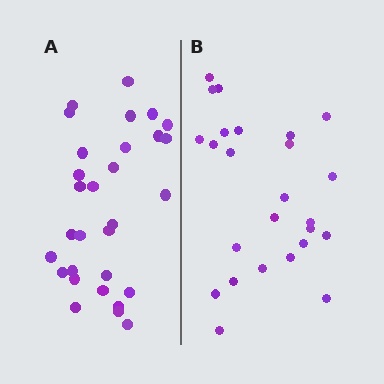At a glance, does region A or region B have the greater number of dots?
Region A (the left region) has more dots.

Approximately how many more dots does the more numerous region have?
Region A has about 5 more dots than region B.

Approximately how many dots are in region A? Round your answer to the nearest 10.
About 30 dots.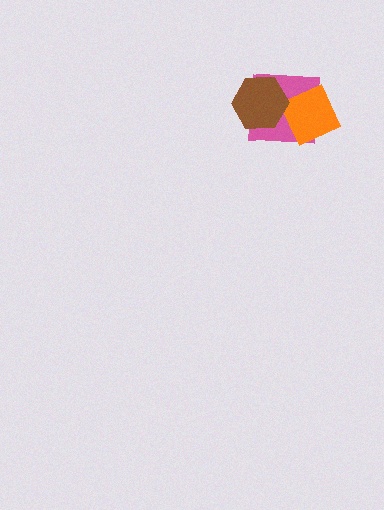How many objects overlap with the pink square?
2 objects overlap with the pink square.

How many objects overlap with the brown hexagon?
2 objects overlap with the brown hexagon.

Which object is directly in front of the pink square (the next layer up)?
The orange diamond is directly in front of the pink square.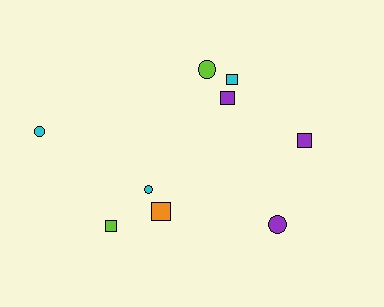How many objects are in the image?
There are 9 objects.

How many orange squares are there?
There is 1 orange square.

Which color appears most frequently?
Purple, with 3 objects.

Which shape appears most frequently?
Square, with 5 objects.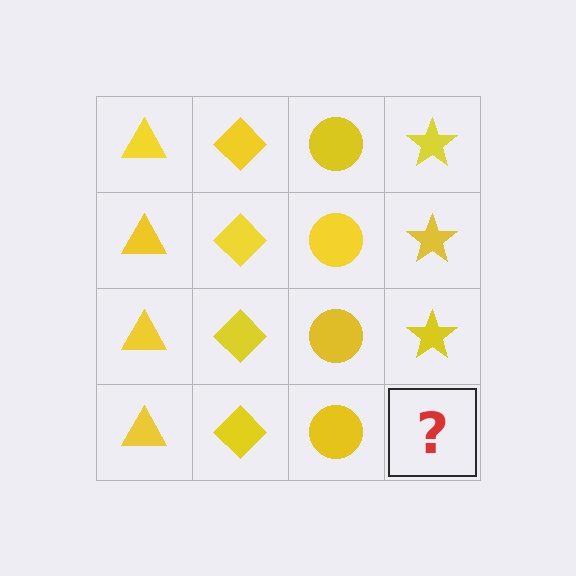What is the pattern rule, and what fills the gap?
The rule is that each column has a consistent shape. The gap should be filled with a yellow star.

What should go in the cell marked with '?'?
The missing cell should contain a yellow star.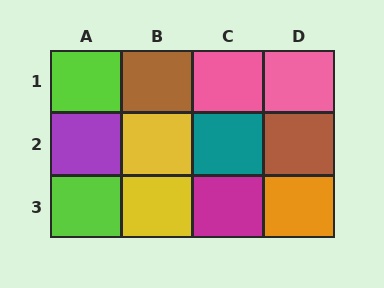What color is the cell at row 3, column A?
Lime.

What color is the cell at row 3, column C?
Magenta.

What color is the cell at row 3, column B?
Yellow.